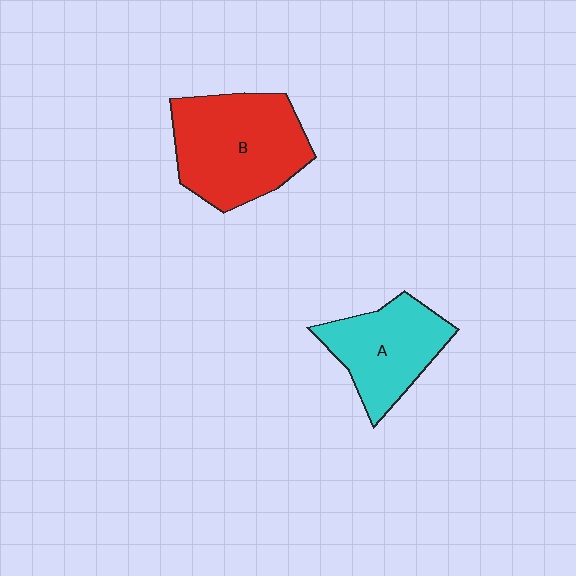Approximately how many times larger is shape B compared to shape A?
Approximately 1.4 times.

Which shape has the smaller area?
Shape A (cyan).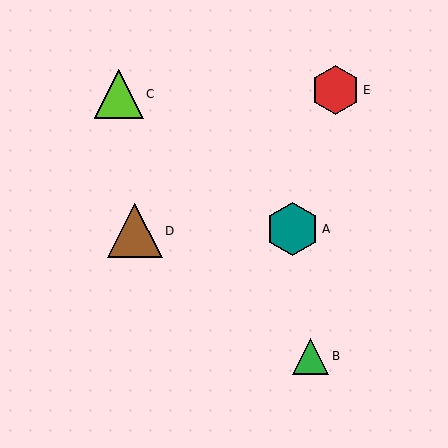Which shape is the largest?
The brown triangle (labeled D) is the largest.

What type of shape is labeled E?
Shape E is a red hexagon.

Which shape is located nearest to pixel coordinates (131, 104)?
The lime triangle (labeled C) at (119, 94) is nearest to that location.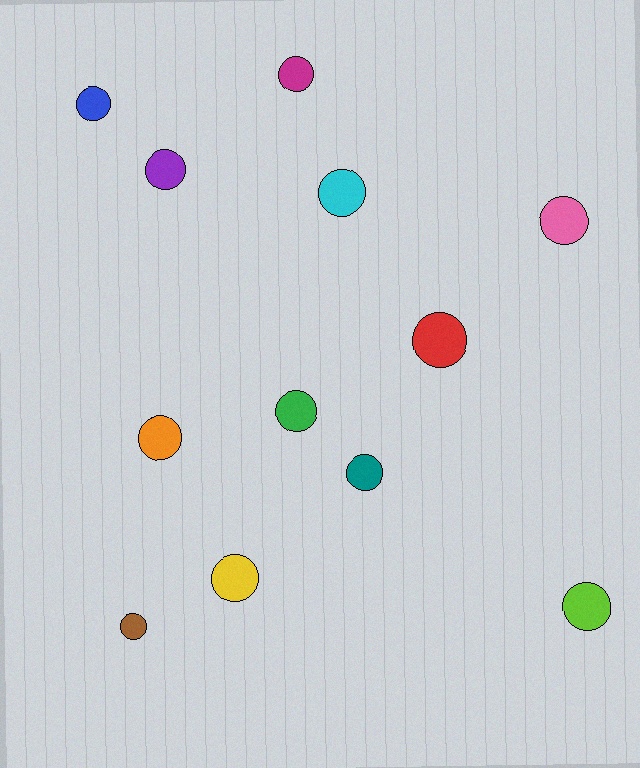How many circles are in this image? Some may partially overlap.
There are 12 circles.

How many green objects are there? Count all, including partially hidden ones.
There is 1 green object.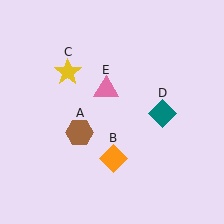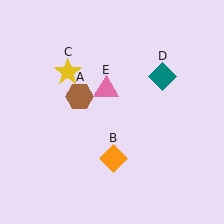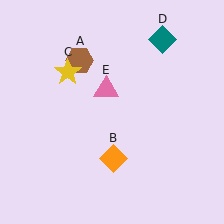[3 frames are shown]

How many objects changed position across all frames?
2 objects changed position: brown hexagon (object A), teal diamond (object D).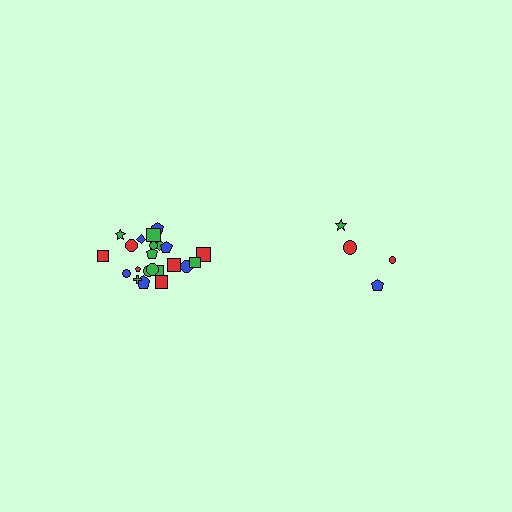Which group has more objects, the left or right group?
The left group.